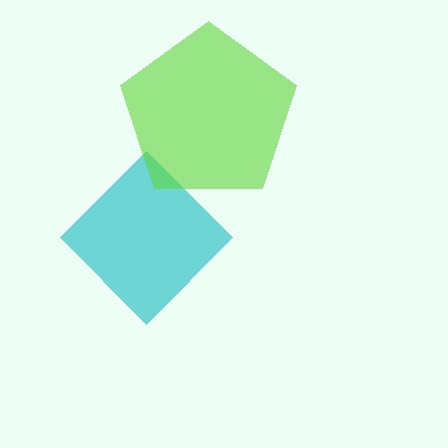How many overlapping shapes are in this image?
There are 2 overlapping shapes in the image.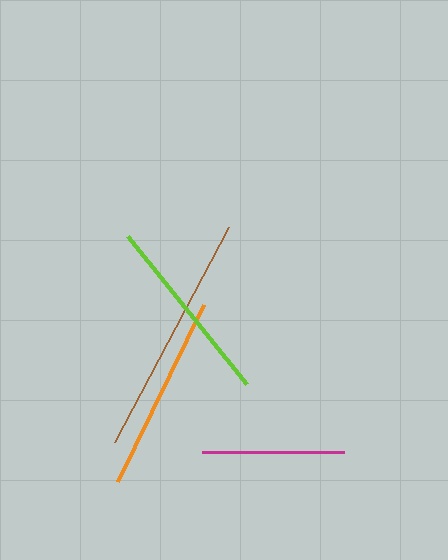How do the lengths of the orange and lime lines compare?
The orange and lime lines are approximately the same length.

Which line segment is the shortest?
The magenta line is the shortest at approximately 141 pixels.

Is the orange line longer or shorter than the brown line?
The brown line is longer than the orange line.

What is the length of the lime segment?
The lime segment is approximately 190 pixels long.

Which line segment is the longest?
The brown line is the longest at approximately 243 pixels.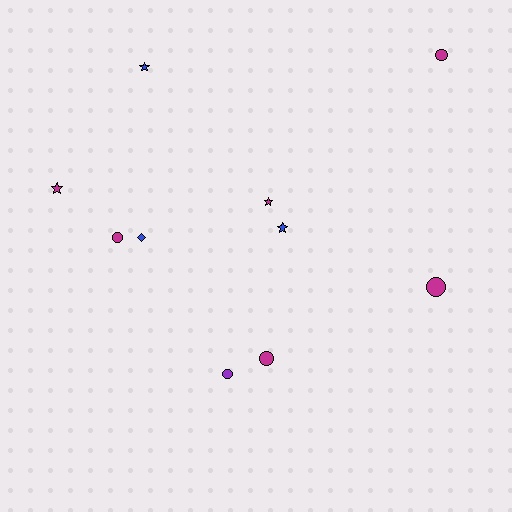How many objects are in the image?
There are 10 objects.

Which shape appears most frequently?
Circle, with 5 objects.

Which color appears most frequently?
Magenta, with 6 objects.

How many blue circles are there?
There are no blue circles.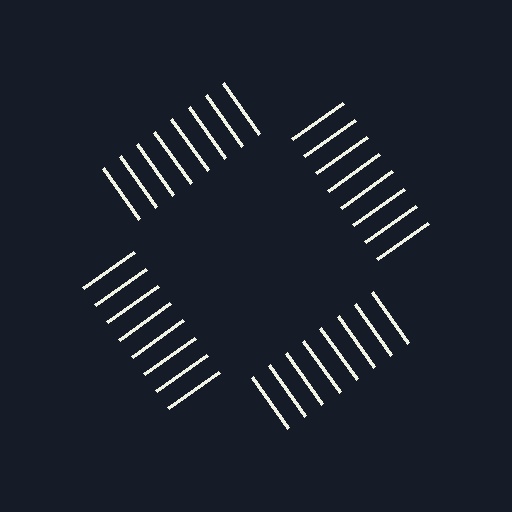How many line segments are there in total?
32 — 8 along each of the 4 edges.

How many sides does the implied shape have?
4 sides — the line-ends trace a square.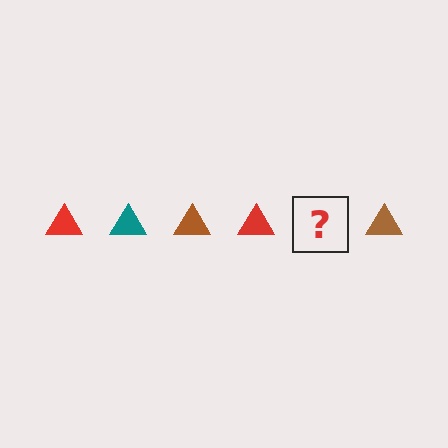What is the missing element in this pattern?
The missing element is a teal triangle.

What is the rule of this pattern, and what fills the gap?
The rule is that the pattern cycles through red, teal, brown triangles. The gap should be filled with a teal triangle.